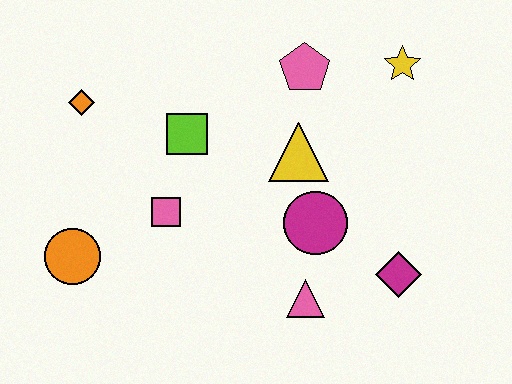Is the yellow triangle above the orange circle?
Yes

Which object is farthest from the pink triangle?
The orange diamond is farthest from the pink triangle.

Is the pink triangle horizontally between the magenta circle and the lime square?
Yes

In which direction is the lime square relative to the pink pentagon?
The lime square is to the left of the pink pentagon.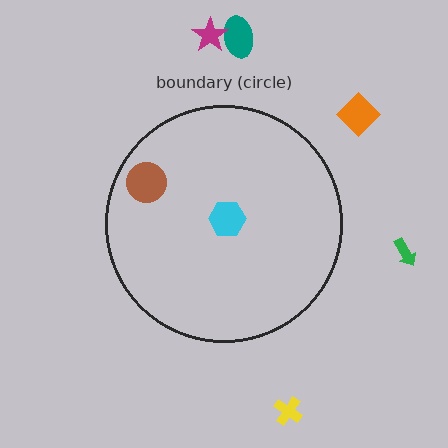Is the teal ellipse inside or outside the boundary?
Outside.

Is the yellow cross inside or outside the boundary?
Outside.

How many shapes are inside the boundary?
2 inside, 5 outside.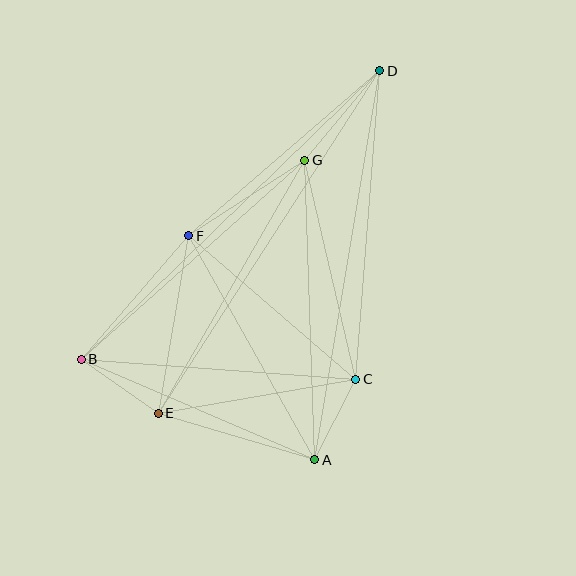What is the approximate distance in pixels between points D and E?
The distance between D and E is approximately 408 pixels.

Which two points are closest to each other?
Points A and C are closest to each other.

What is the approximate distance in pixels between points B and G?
The distance between B and G is approximately 299 pixels.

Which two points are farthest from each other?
Points B and D are farthest from each other.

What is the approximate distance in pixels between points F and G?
The distance between F and G is approximately 138 pixels.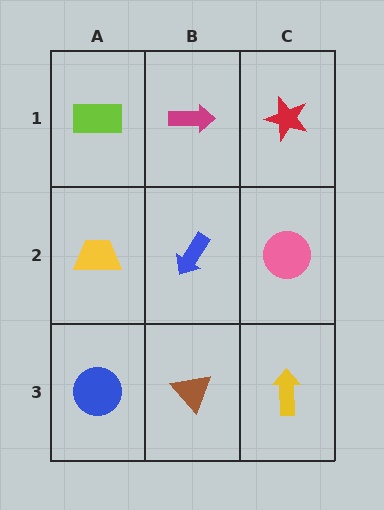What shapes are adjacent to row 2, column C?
A red star (row 1, column C), a yellow arrow (row 3, column C), a blue arrow (row 2, column B).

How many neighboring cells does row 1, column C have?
2.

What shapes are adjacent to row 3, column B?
A blue arrow (row 2, column B), a blue circle (row 3, column A), a yellow arrow (row 3, column C).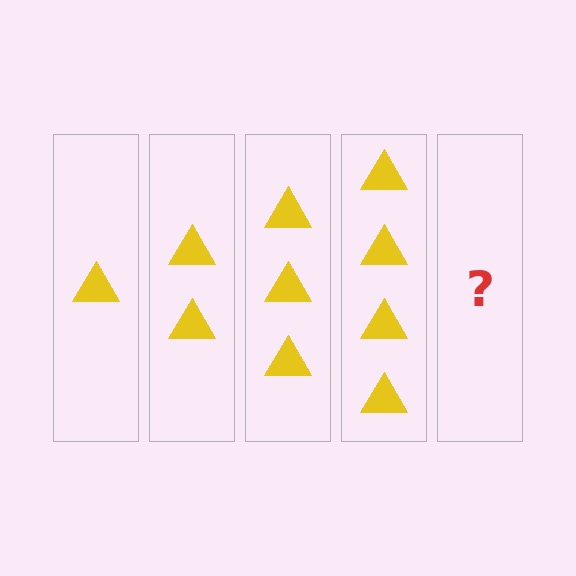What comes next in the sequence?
The next element should be 5 triangles.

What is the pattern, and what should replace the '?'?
The pattern is that each step adds one more triangle. The '?' should be 5 triangles.